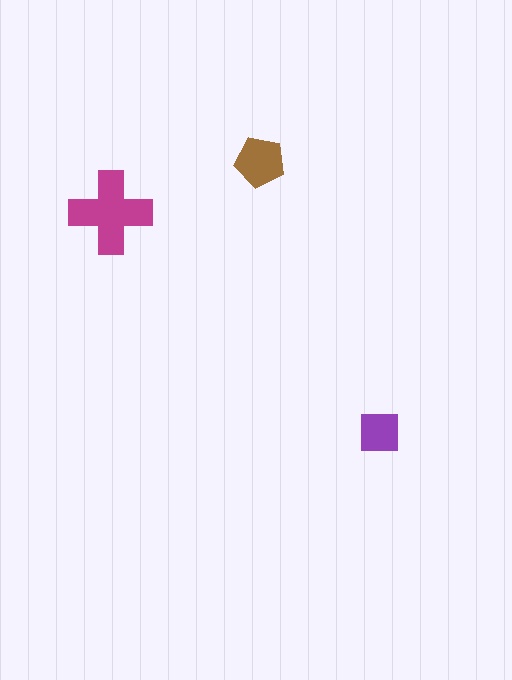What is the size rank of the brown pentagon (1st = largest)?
2nd.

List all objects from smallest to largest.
The purple square, the brown pentagon, the magenta cross.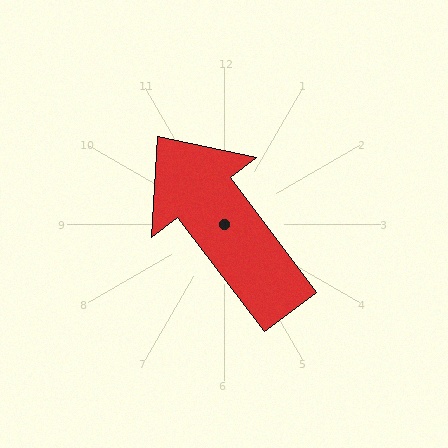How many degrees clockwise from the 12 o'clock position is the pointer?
Approximately 323 degrees.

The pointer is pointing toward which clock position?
Roughly 11 o'clock.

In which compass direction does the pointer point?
Northwest.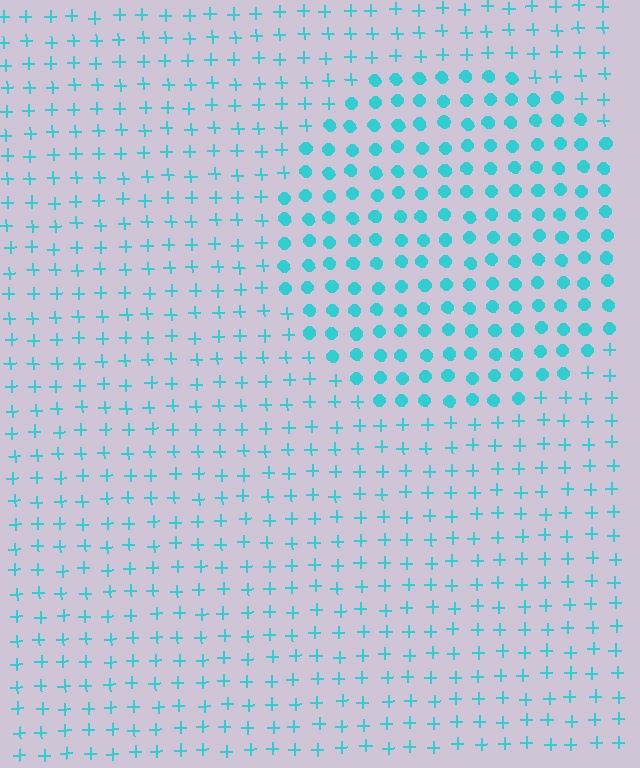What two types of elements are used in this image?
The image uses circles inside the circle region and plus signs outside it.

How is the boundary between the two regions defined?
The boundary is defined by a change in element shape: circles inside vs. plus signs outside. All elements share the same color and spacing.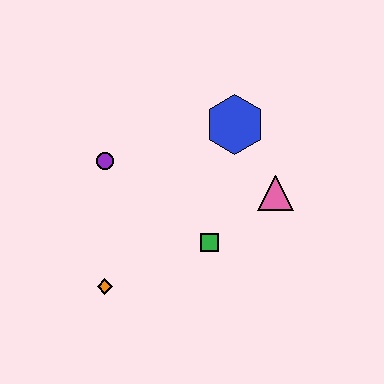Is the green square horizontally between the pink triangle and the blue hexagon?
No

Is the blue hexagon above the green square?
Yes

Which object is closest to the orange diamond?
The green square is closest to the orange diamond.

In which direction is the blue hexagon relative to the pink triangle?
The blue hexagon is above the pink triangle.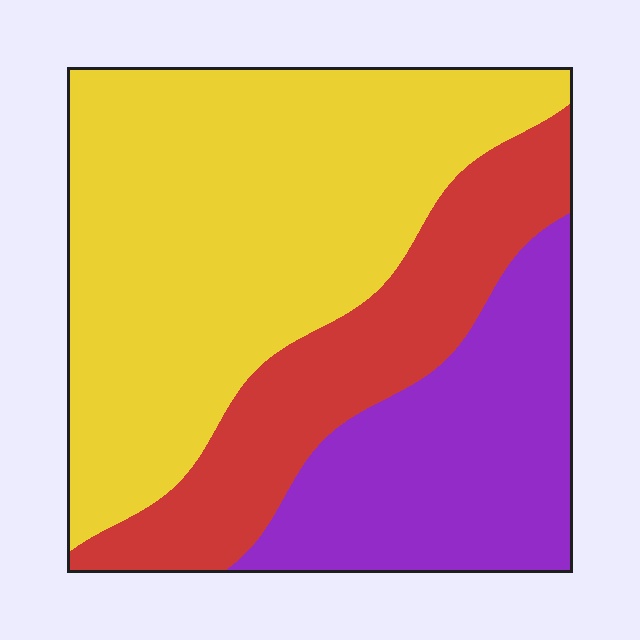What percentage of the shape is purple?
Purple takes up between a sixth and a third of the shape.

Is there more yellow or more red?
Yellow.